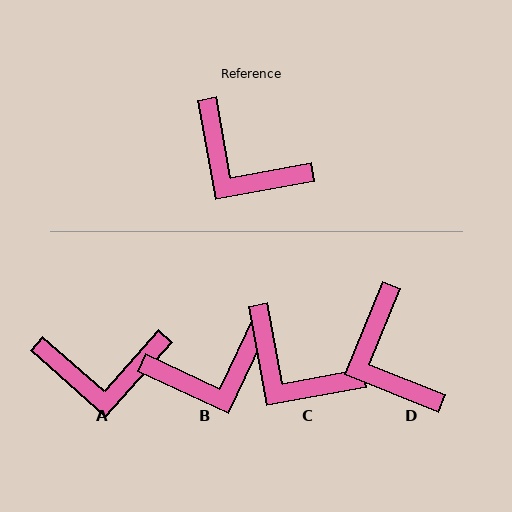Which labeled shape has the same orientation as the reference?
C.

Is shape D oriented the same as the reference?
No, it is off by about 32 degrees.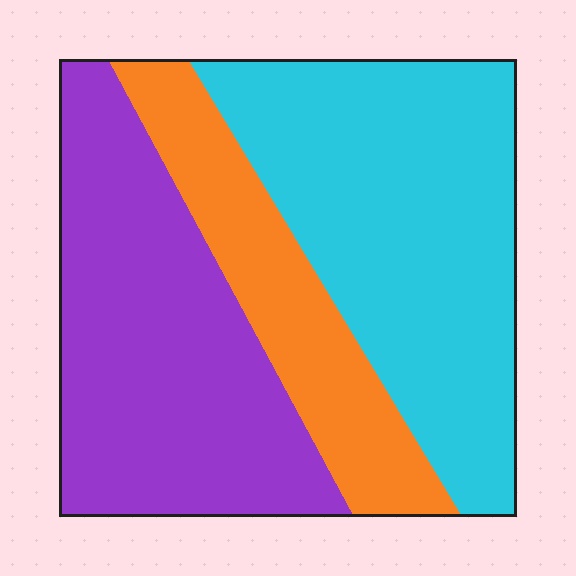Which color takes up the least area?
Orange, at roughly 20%.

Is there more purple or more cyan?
Cyan.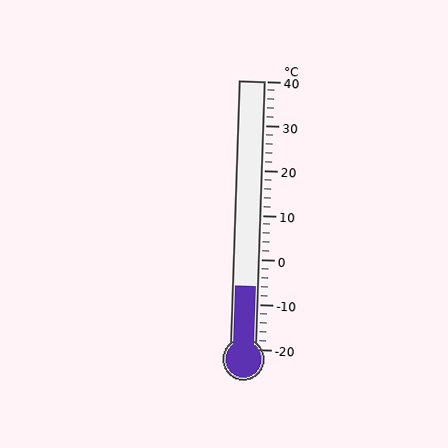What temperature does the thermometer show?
The thermometer shows approximately -6°C.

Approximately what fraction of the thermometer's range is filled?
The thermometer is filled to approximately 25% of its range.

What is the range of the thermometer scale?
The thermometer scale ranges from -20°C to 40°C.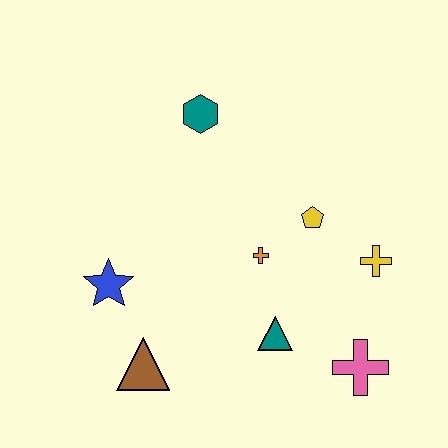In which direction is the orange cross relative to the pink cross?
The orange cross is above the pink cross.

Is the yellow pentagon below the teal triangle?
No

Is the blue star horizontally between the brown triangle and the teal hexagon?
No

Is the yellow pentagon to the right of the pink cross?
No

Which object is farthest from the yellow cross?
The blue star is farthest from the yellow cross.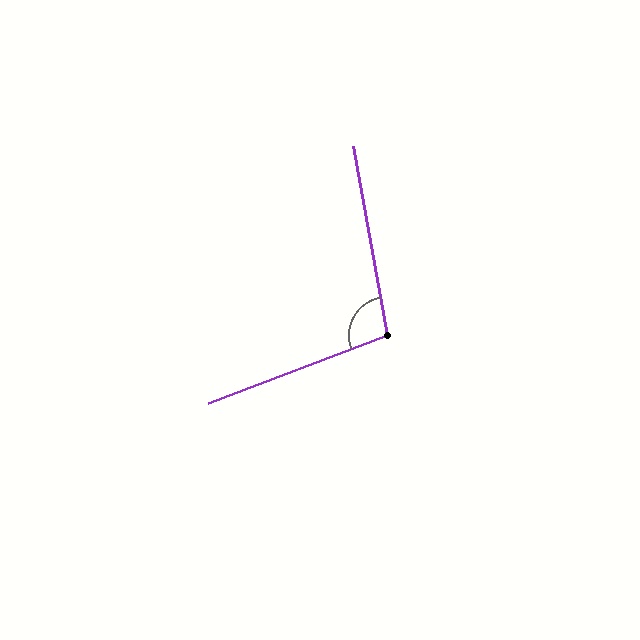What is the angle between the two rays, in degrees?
Approximately 101 degrees.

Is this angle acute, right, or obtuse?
It is obtuse.